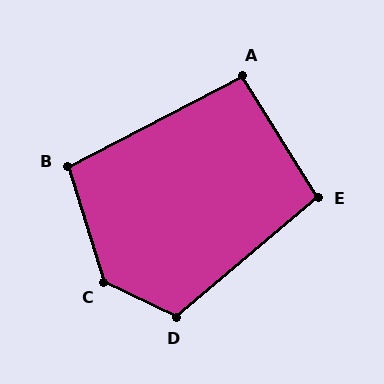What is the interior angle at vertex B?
Approximately 100 degrees (obtuse).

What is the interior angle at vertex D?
Approximately 114 degrees (obtuse).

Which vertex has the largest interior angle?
C, at approximately 133 degrees.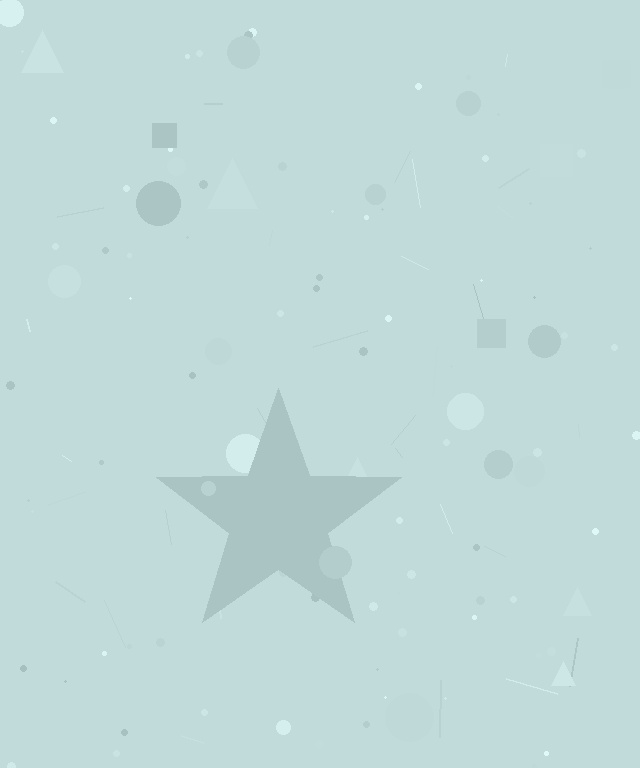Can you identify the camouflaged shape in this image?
The camouflaged shape is a star.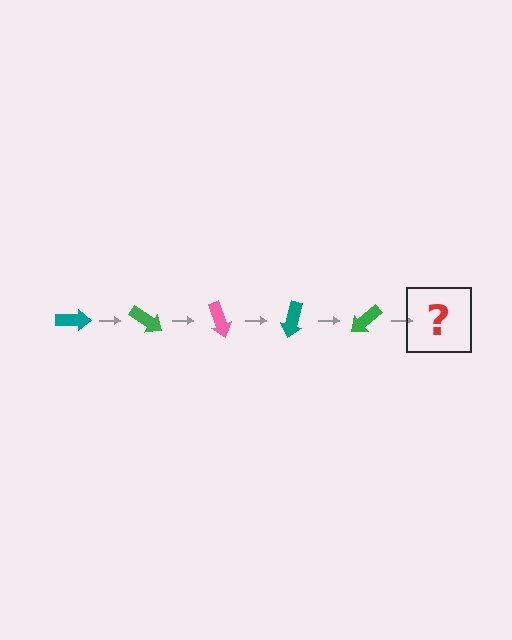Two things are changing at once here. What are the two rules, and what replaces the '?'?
The two rules are that it rotates 35 degrees each step and the color cycles through teal, green, and pink. The '?' should be a pink arrow, rotated 175 degrees from the start.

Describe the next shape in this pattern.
It should be a pink arrow, rotated 175 degrees from the start.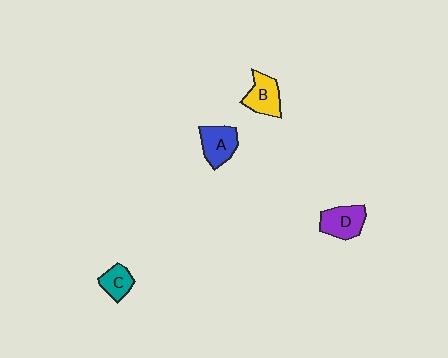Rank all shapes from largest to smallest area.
From largest to smallest: D (purple), A (blue), B (yellow), C (teal).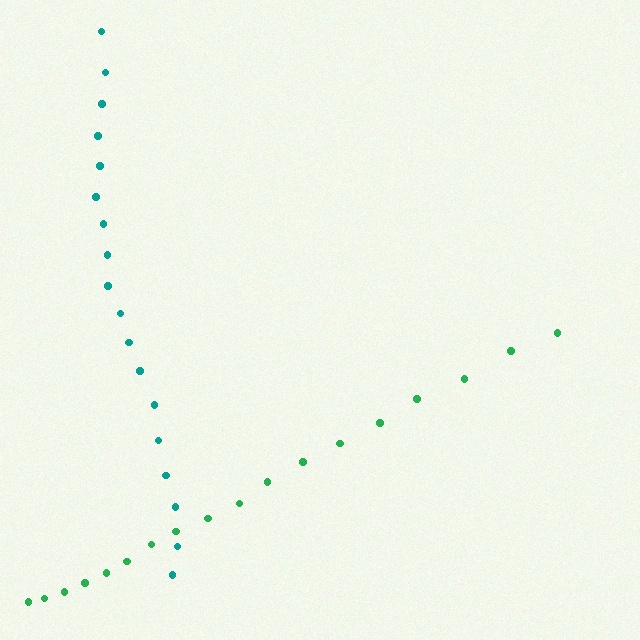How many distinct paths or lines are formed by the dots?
There are 2 distinct paths.